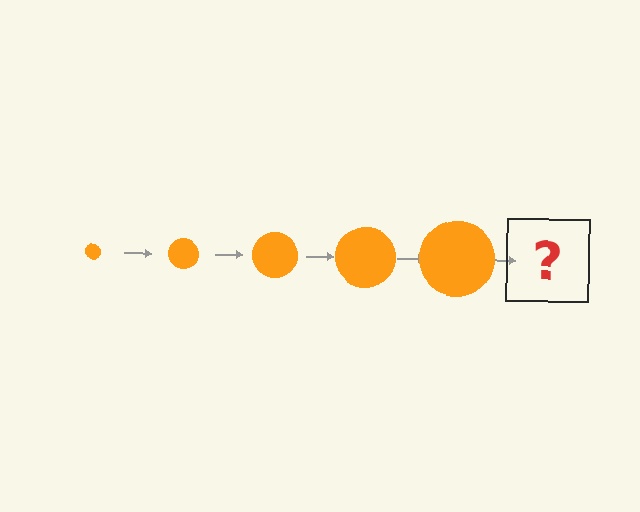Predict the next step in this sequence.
The next step is an orange circle, larger than the previous one.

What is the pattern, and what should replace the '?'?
The pattern is that the circle gets progressively larger each step. The '?' should be an orange circle, larger than the previous one.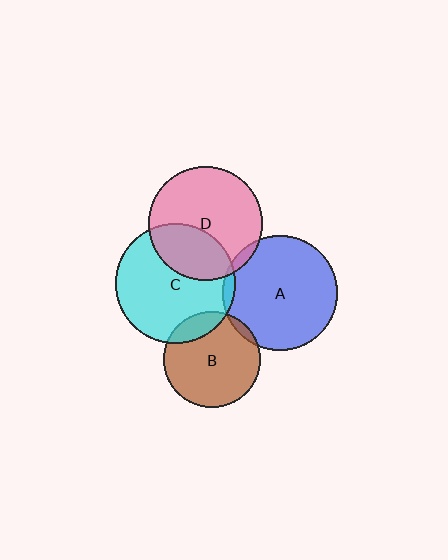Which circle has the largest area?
Circle C (cyan).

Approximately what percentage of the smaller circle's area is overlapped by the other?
Approximately 5%.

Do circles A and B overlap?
Yes.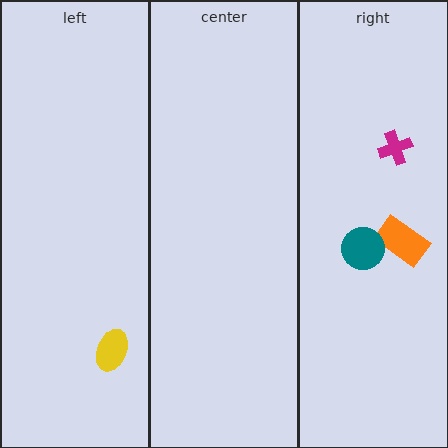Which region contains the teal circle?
The right region.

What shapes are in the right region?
The magenta cross, the orange rectangle, the teal circle.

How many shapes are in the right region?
3.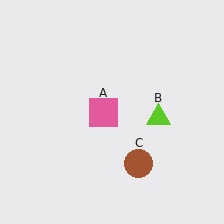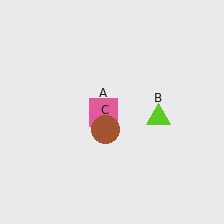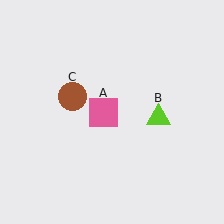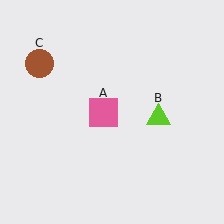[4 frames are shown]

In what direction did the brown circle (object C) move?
The brown circle (object C) moved up and to the left.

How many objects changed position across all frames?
1 object changed position: brown circle (object C).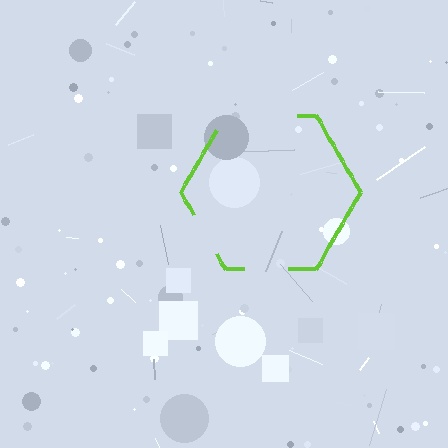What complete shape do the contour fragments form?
The contour fragments form a hexagon.